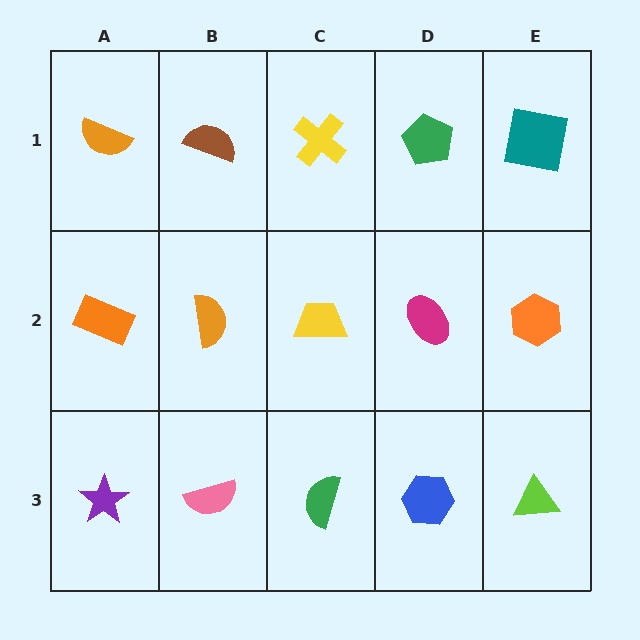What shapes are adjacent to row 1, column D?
A magenta ellipse (row 2, column D), a yellow cross (row 1, column C), a teal square (row 1, column E).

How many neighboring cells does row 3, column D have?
3.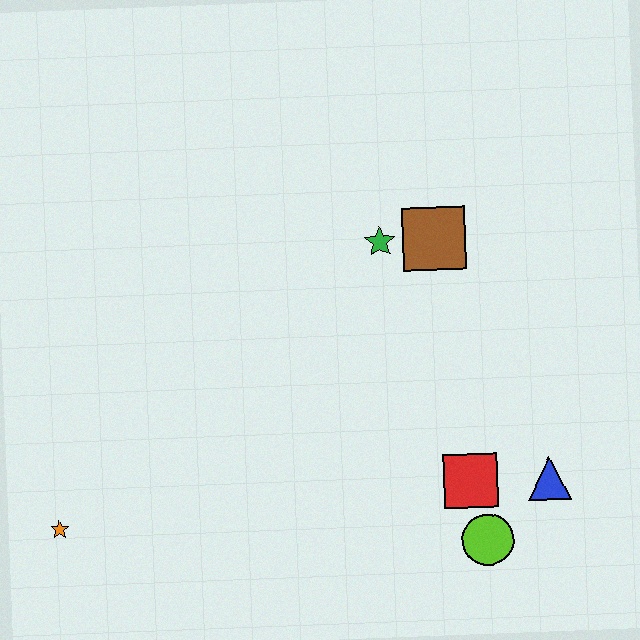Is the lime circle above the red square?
No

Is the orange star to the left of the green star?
Yes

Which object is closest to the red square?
The lime circle is closest to the red square.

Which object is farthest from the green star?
The orange star is farthest from the green star.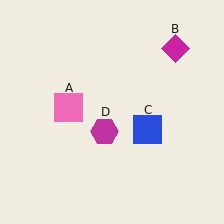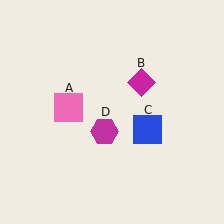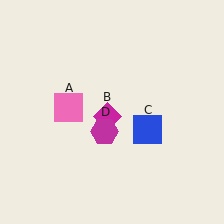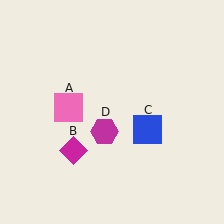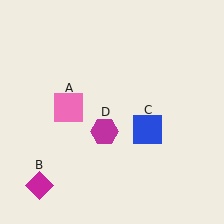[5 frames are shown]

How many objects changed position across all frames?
1 object changed position: magenta diamond (object B).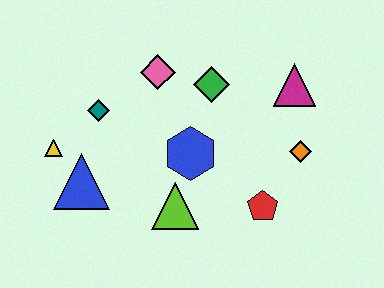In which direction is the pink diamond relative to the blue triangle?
The pink diamond is above the blue triangle.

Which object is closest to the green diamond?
The pink diamond is closest to the green diamond.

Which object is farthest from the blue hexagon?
The yellow triangle is farthest from the blue hexagon.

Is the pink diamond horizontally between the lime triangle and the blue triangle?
Yes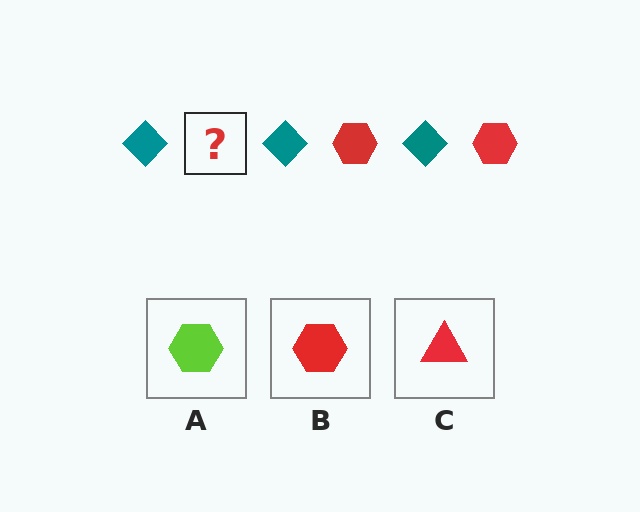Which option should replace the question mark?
Option B.